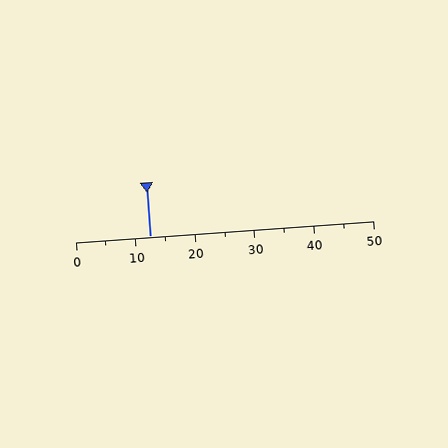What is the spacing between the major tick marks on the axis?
The major ticks are spaced 10 apart.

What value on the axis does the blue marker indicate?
The marker indicates approximately 12.5.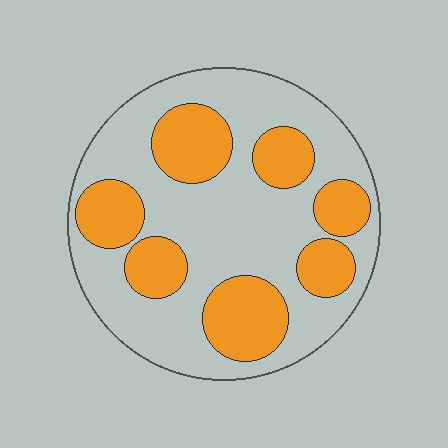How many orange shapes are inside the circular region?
7.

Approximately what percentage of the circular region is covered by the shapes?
Approximately 35%.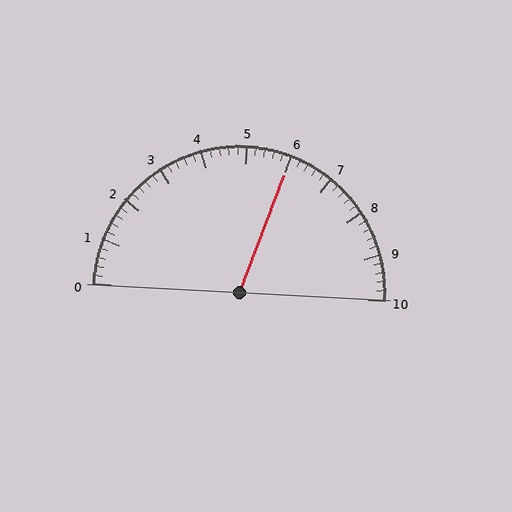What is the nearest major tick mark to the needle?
The nearest major tick mark is 6.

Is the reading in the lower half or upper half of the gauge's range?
The reading is in the upper half of the range (0 to 10).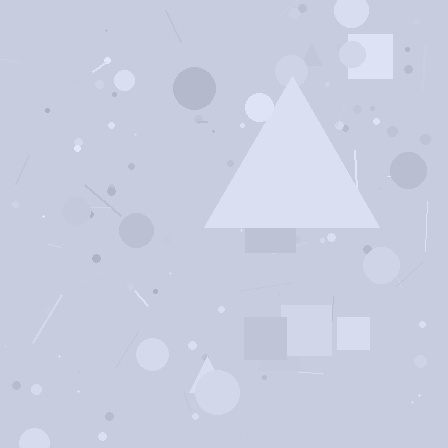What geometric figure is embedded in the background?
A triangle is embedded in the background.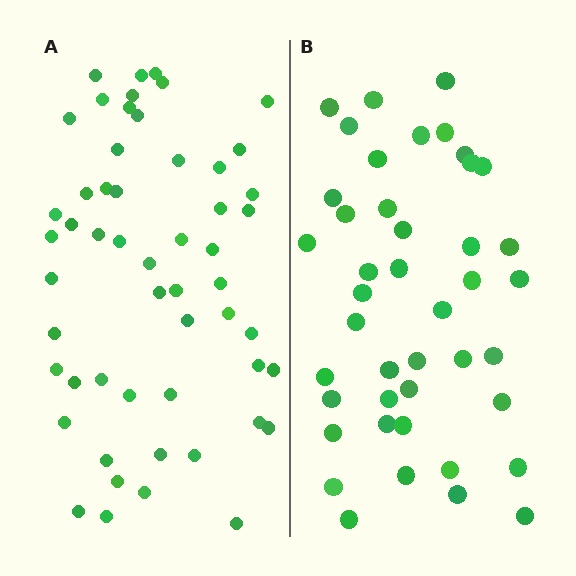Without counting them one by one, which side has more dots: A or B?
Region A (the left region) has more dots.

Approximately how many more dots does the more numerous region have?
Region A has roughly 12 or so more dots than region B.